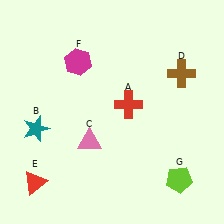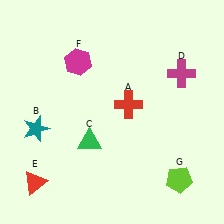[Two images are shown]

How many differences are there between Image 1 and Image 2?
There are 2 differences between the two images.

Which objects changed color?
C changed from pink to green. D changed from brown to magenta.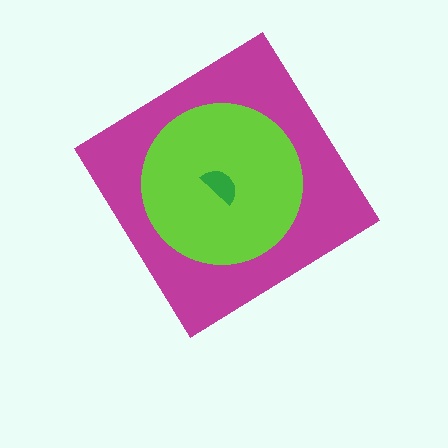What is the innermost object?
The green semicircle.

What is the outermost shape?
The magenta diamond.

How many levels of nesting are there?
3.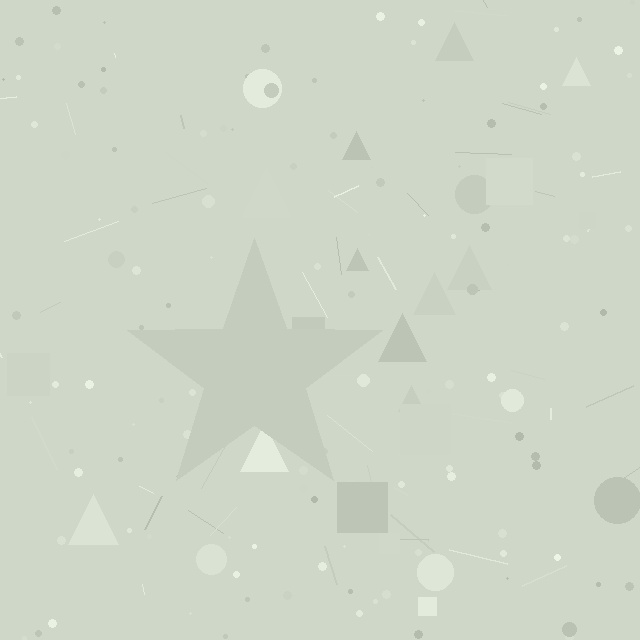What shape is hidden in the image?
A star is hidden in the image.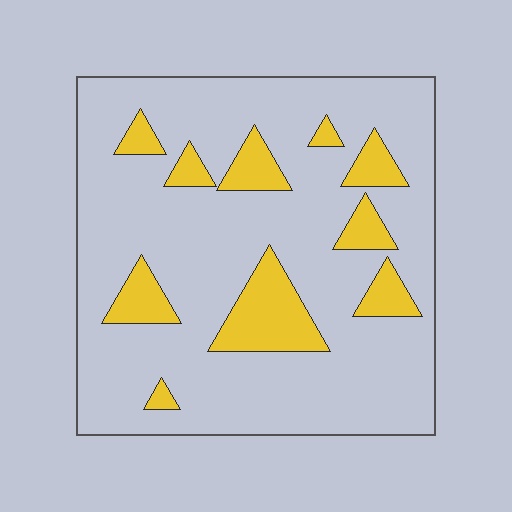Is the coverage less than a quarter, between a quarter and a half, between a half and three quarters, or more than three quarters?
Less than a quarter.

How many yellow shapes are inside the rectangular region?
10.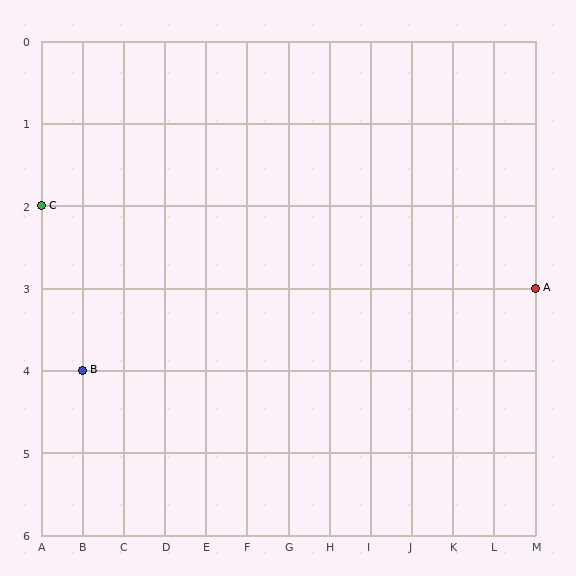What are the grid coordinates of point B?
Point B is at grid coordinates (B, 4).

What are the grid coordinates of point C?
Point C is at grid coordinates (A, 2).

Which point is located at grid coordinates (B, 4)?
Point B is at (B, 4).